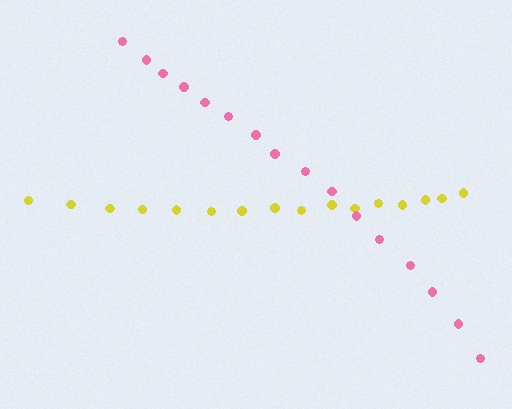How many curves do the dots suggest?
There are 2 distinct paths.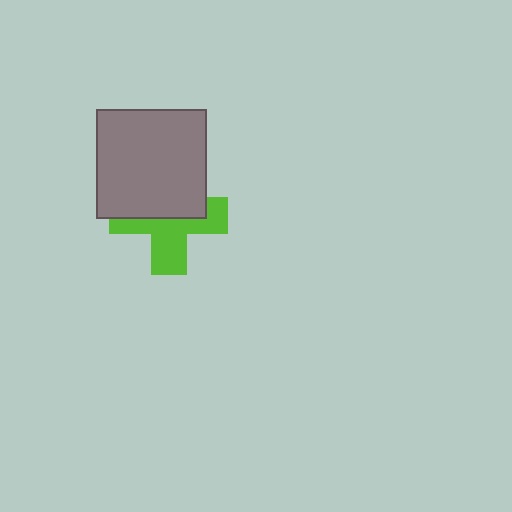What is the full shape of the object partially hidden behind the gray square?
The partially hidden object is a lime cross.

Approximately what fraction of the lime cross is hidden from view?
Roughly 50% of the lime cross is hidden behind the gray square.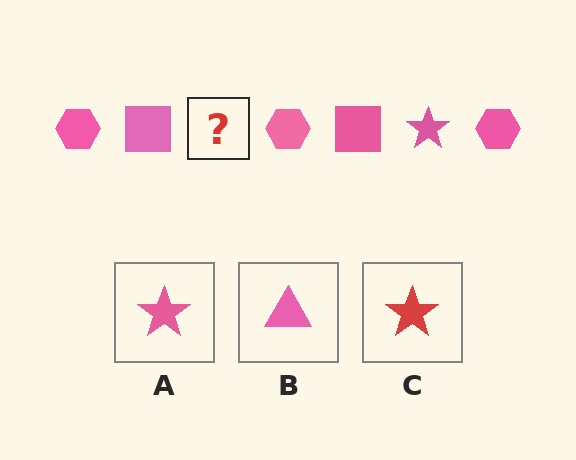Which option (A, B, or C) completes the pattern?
A.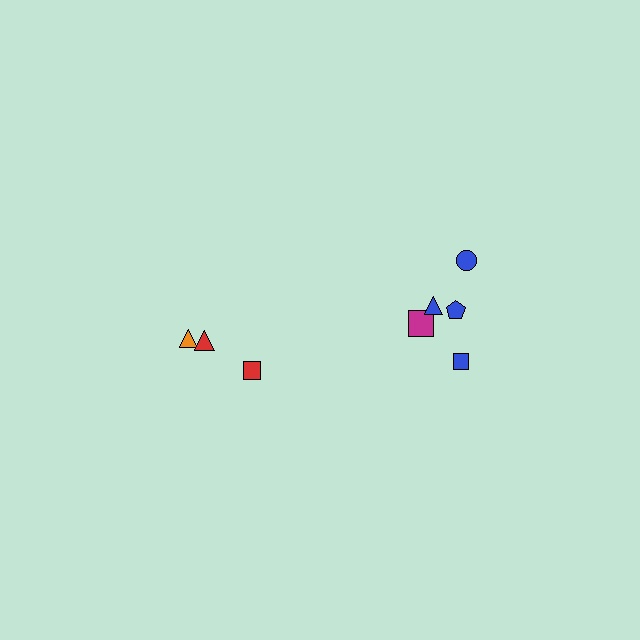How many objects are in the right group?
There are 5 objects.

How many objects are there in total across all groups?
There are 8 objects.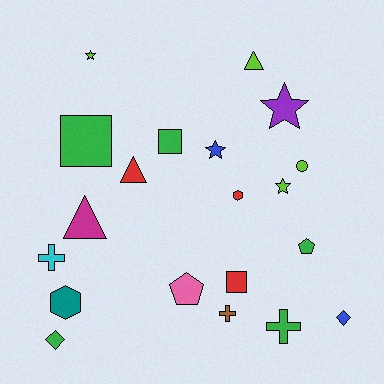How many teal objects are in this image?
There is 1 teal object.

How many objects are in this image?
There are 20 objects.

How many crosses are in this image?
There are 3 crosses.